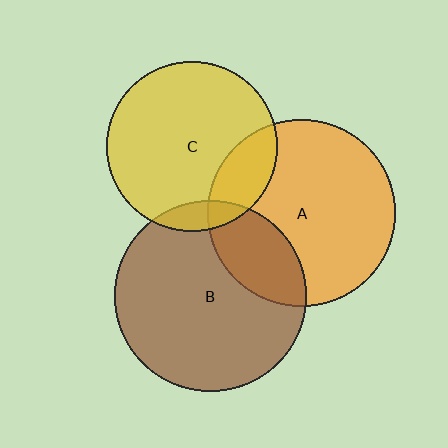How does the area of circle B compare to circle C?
Approximately 1.3 times.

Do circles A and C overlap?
Yes.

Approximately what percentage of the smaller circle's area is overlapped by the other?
Approximately 20%.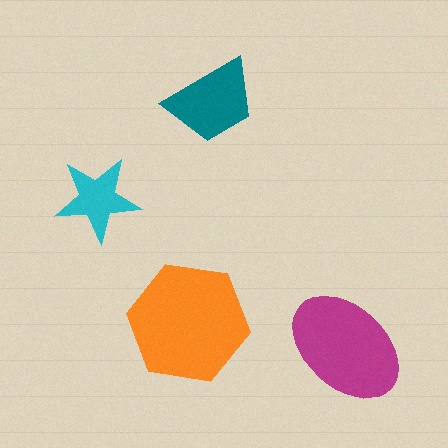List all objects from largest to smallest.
The orange hexagon, the magenta ellipse, the teal trapezoid, the cyan star.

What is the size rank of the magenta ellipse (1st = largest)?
2nd.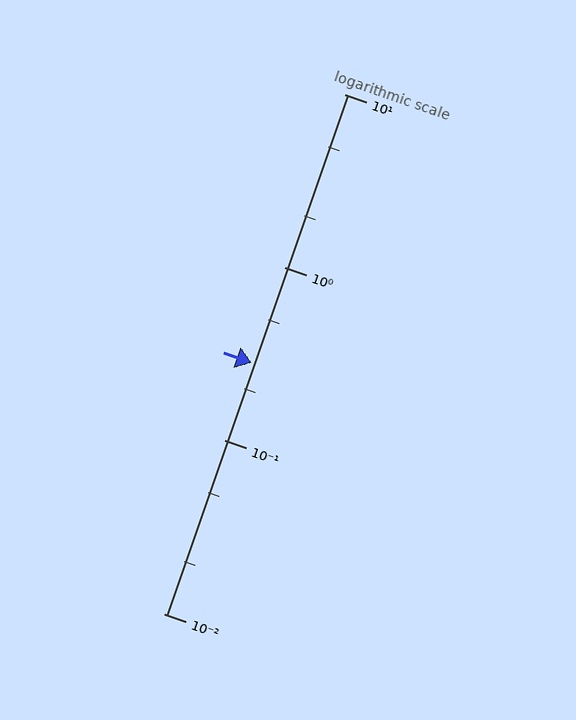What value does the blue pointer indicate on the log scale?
The pointer indicates approximately 0.28.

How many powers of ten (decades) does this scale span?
The scale spans 3 decades, from 0.01 to 10.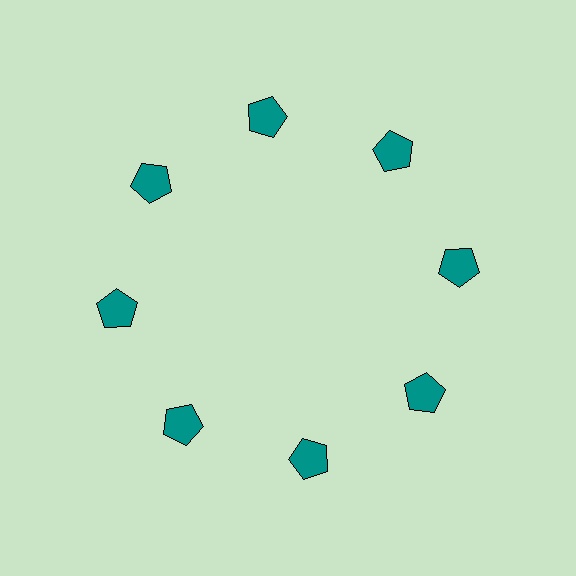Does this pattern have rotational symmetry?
Yes, this pattern has 8-fold rotational symmetry. It looks the same after rotating 45 degrees around the center.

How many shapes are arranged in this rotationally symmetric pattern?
There are 8 shapes, arranged in 8 groups of 1.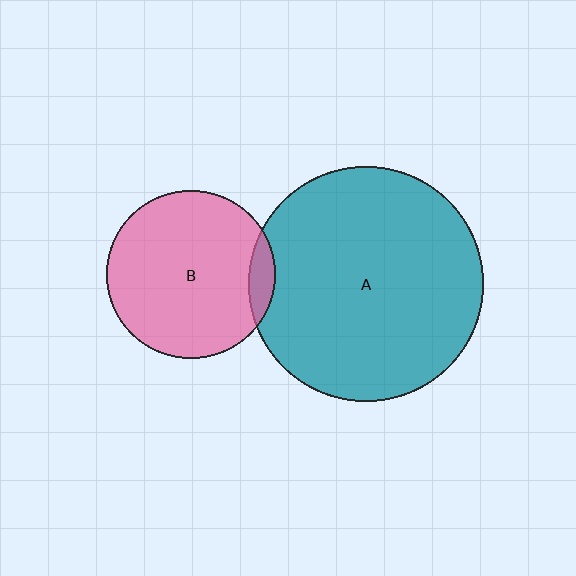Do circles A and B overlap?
Yes.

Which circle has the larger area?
Circle A (teal).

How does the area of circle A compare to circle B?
Approximately 1.9 times.